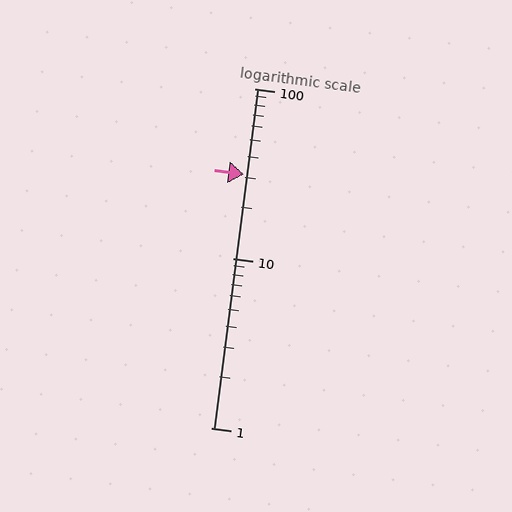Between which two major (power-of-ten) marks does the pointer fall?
The pointer is between 10 and 100.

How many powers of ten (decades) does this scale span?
The scale spans 2 decades, from 1 to 100.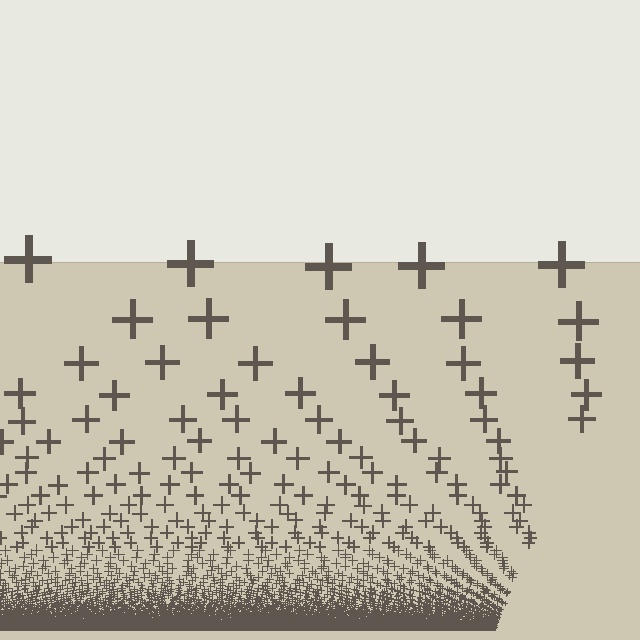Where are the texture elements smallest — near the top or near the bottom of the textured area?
Near the bottom.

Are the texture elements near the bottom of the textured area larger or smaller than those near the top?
Smaller. The gradient is inverted — elements near the bottom are smaller and denser.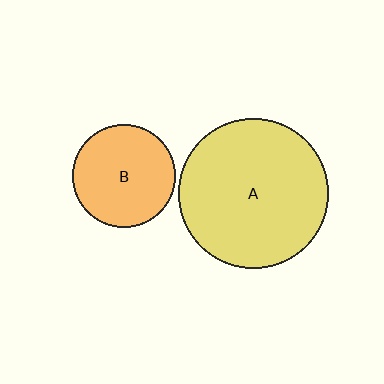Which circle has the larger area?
Circle A (yellow).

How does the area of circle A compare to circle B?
Approximately 2.1 times.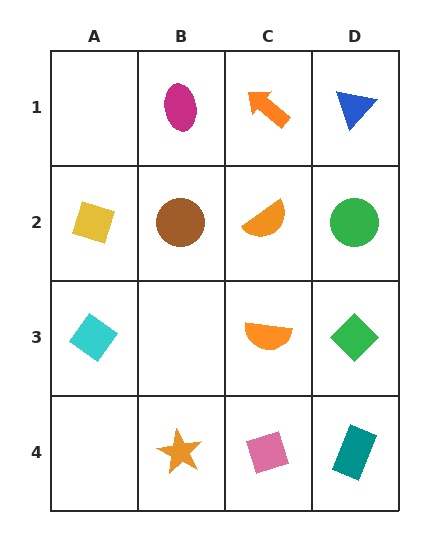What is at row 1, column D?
A blue triangle.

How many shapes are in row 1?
3 shapes.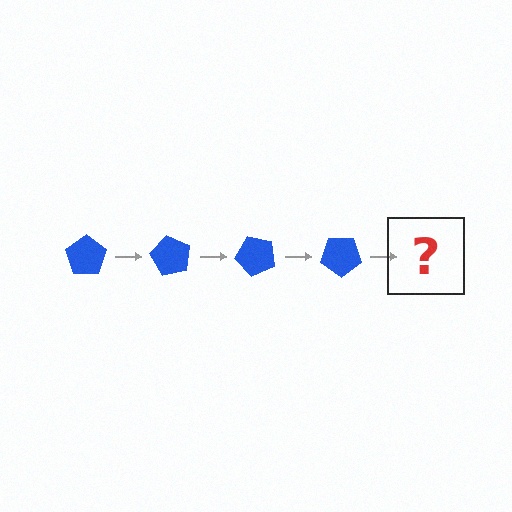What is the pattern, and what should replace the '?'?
The pattern is that the pentagon rotates 60 degrees each step. The '?' should be a blue pentagon rotated 240 degrees.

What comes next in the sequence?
The next element should be a blue pentagon rotated 240 degrees.